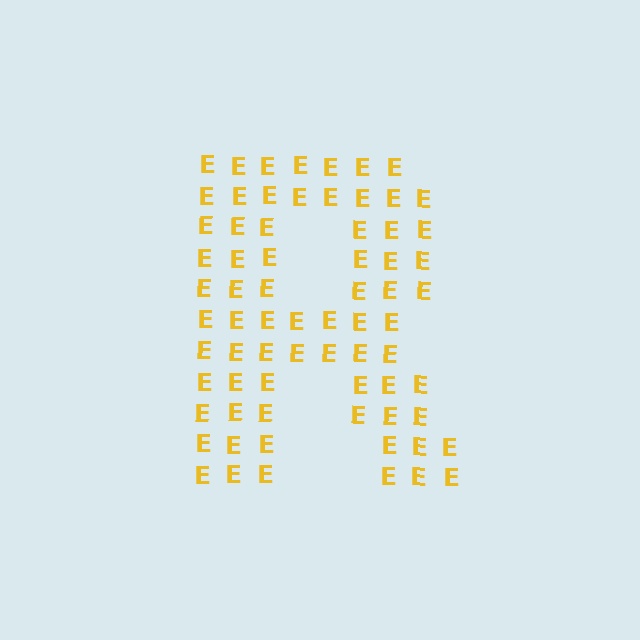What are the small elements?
The small elements are letter E's.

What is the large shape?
The large shape is the letter R.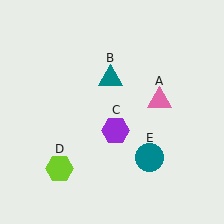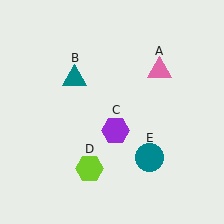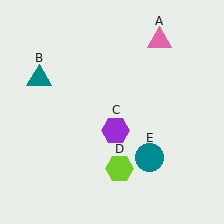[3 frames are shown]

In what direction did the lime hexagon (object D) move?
The lime hexagon (object D) moved right.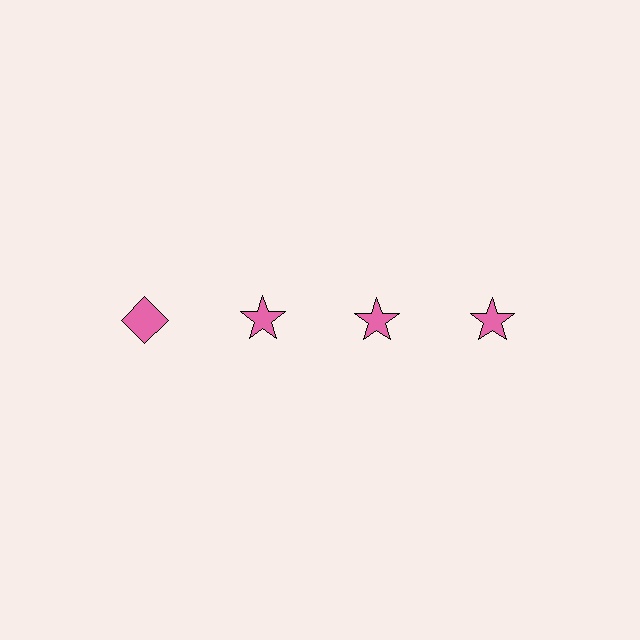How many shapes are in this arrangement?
There are 4 shapes arranged in a grid pattern.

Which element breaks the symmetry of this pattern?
The pink diamond in the top row, leftmost column breaks the symmetry. All other shapes are pink stars.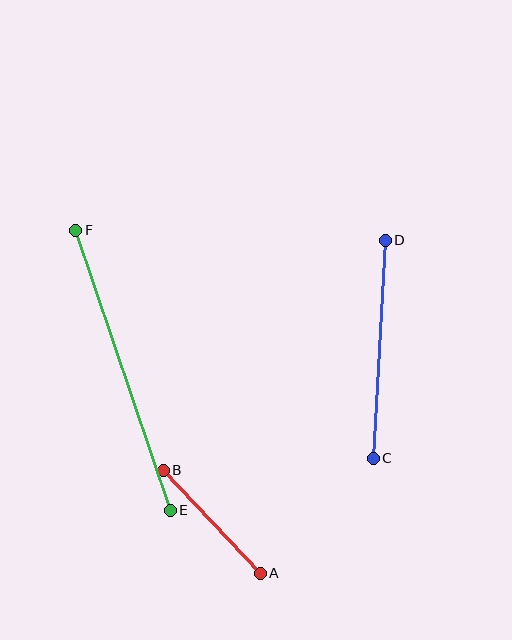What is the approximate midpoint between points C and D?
The midpoint is at approximately (379, 349) pixels.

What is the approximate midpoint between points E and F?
The midpoint is at approximately (123, 370) pixels.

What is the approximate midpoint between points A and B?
The midpoint is at approximately (212, 522) pixels.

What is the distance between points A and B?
The distance is approximately 141 pixels.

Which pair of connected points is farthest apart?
Points E and F are farthest apart.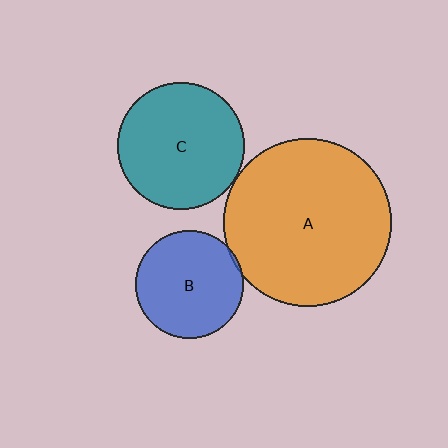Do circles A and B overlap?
Yes.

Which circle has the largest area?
Circle A (orange).